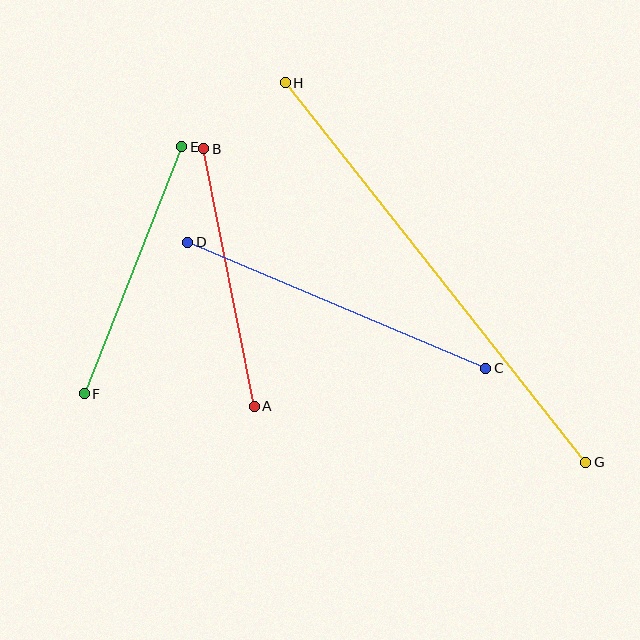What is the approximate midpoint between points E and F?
The midpoint is at approximately (133, 270) pixels.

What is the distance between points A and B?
The distance is approximately 262 pixels.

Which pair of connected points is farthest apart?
Points G and H are farthest apart.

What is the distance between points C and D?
The distance is approximately 324 pixels.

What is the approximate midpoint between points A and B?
The midpoint is at approximately (229, 278) pixels.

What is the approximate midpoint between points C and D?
The midpoint is at approximately (337, 305) pixels.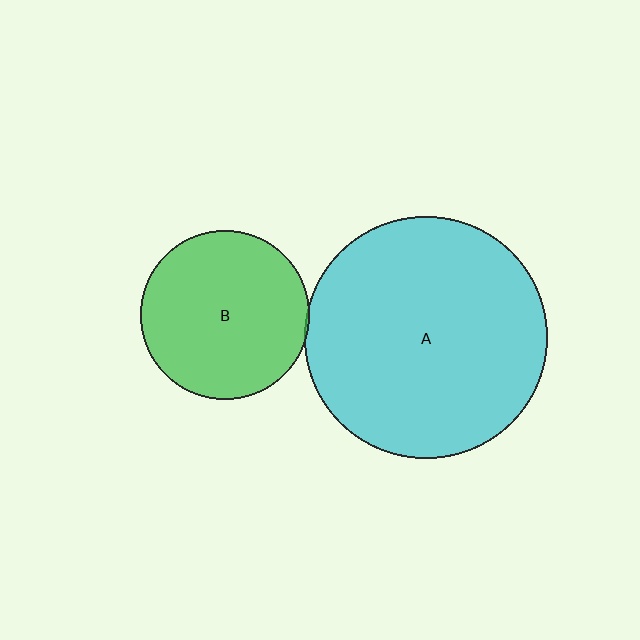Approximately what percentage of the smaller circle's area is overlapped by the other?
Approximately 5%.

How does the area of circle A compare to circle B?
Approximately 2.1 times.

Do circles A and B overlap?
Yes.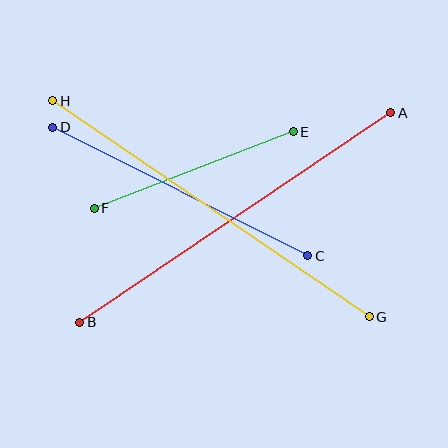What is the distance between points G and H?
The distance is approximately 383 pixels.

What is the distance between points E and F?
The distance is approximately 213 pixels.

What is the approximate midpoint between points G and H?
The midpoint is at approximately (211, 209) pixels.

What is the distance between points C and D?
The distance is approximately 285 pixels.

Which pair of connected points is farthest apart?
Points G and H are farthest apart.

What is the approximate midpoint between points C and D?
The midpoint is at approximately (180, 191) pixels.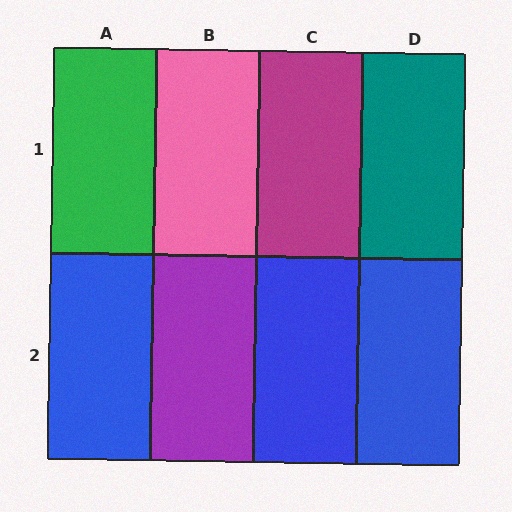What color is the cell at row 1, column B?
Pink.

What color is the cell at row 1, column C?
Magenta.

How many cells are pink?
1 cell is pink.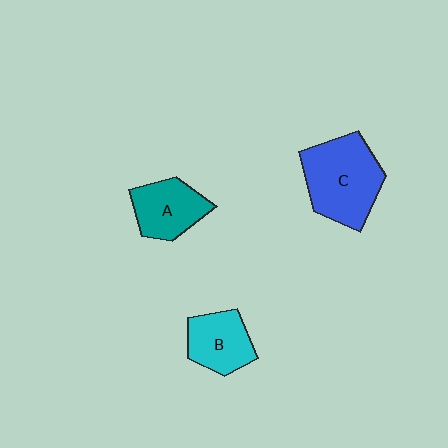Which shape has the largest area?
Shape C (blue).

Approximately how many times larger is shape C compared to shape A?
Approximately 1.6 times.